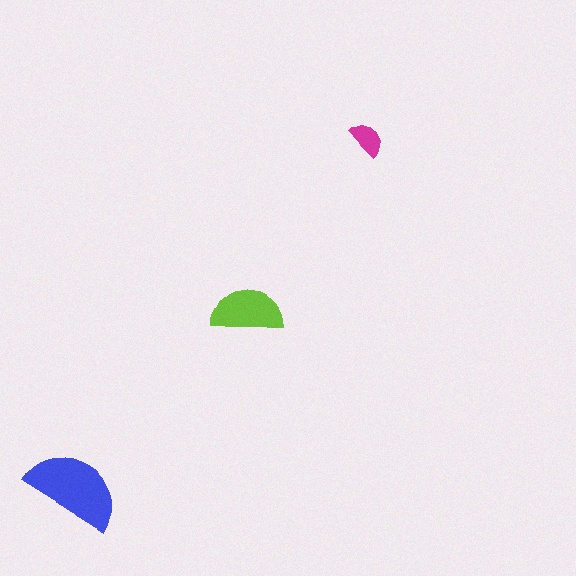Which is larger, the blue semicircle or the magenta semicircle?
The blue one.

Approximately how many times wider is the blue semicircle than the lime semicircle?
About 1.5 times wider.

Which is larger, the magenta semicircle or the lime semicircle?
The lime one.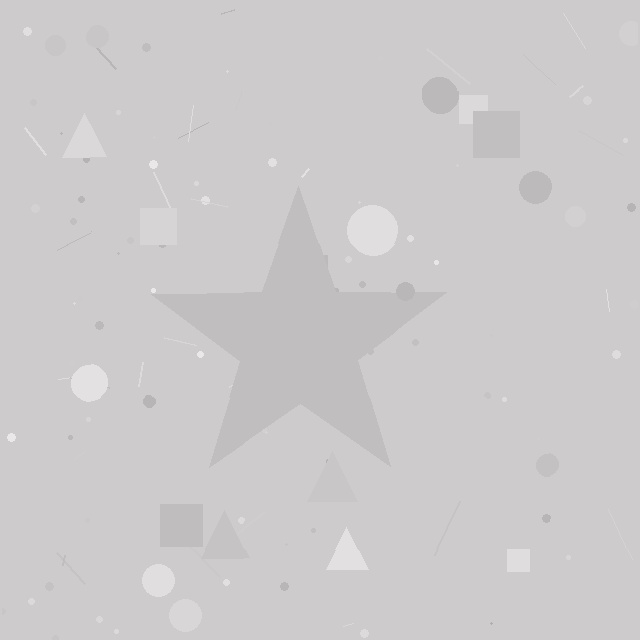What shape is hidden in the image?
A star is hidden in the image.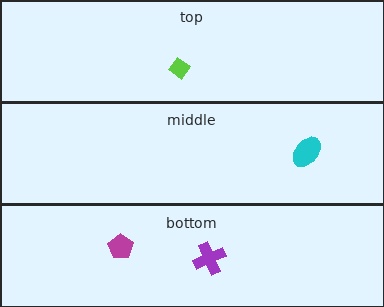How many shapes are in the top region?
1.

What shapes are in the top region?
The lime diamond.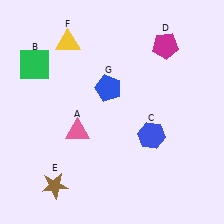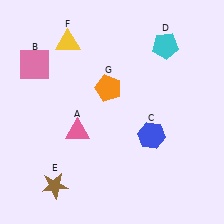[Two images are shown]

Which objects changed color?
B changed from green to pink. D changed from magenta to cyan. G changed from blue to orange.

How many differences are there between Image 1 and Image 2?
There are 3 differences between the two images.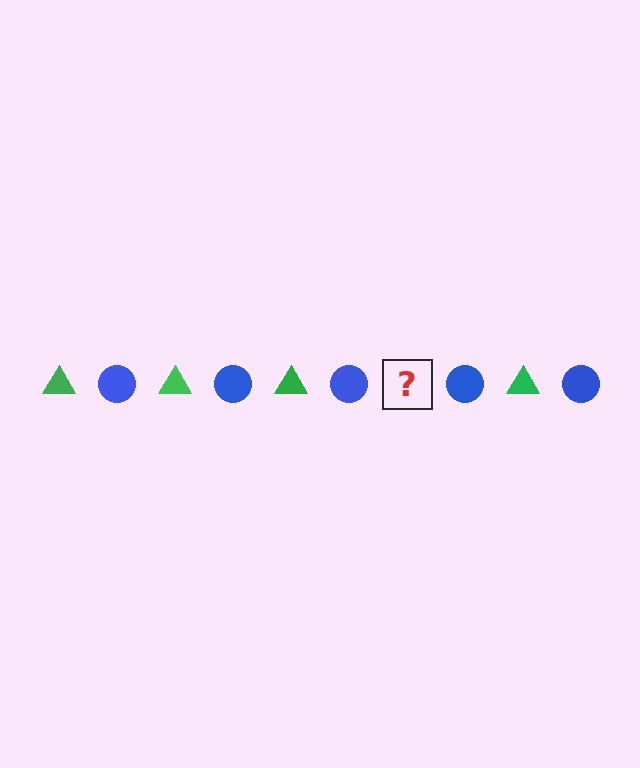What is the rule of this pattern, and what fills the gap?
The rule is that the pattern alternates between green triangle and blue circle. The gap should be filled with a green triangle.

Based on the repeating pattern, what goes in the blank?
The blank should be a green triangle.